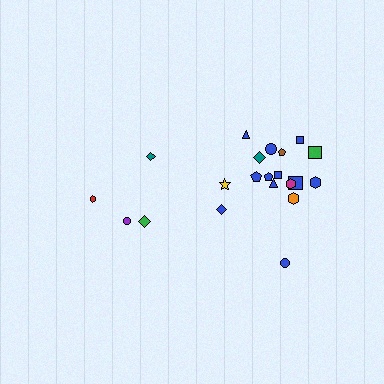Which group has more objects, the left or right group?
The right group.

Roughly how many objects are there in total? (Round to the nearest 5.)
Roughly 20 objects in total.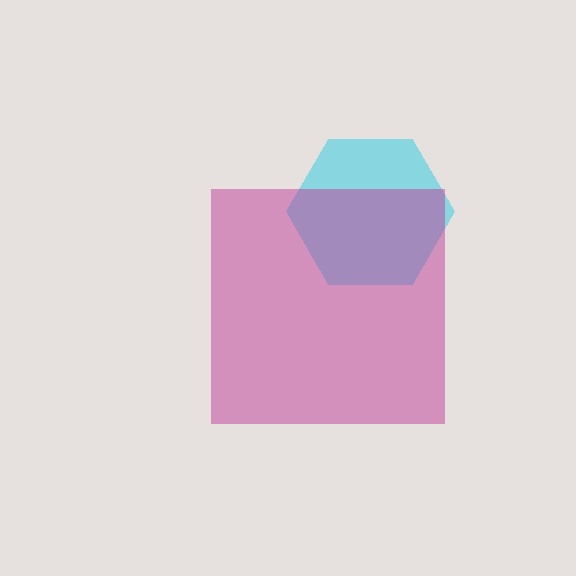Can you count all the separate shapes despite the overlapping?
Yes, there are 2 separate shapes.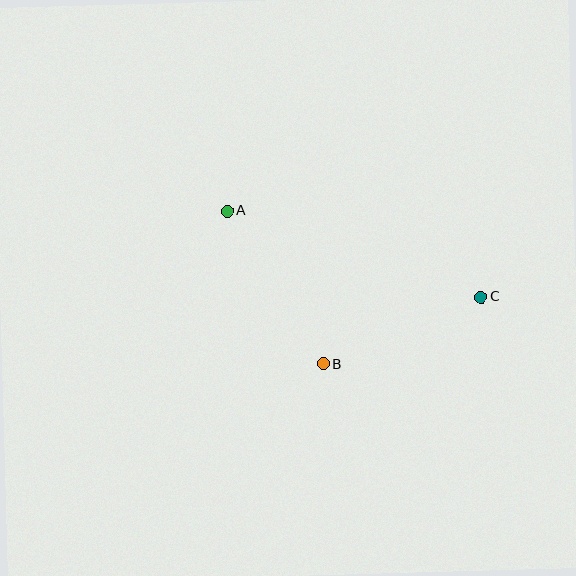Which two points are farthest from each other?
Points A and C are farthest from each other.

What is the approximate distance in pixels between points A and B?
The distance between A and B is approximately 181 pixels.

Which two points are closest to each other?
Points B and C are closest to each other.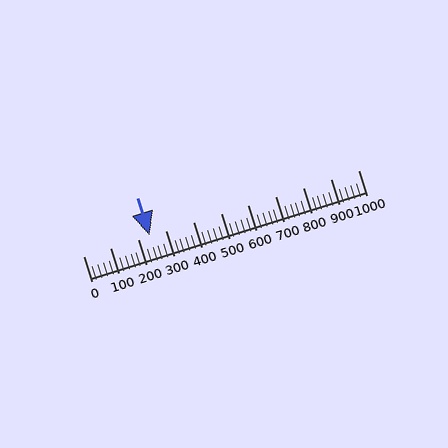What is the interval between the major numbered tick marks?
The major tick marks are spaced 100 units apart.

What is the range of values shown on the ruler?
The ruler shows values from 0 to 1000.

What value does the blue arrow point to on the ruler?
The blue arrow points to approximately 240.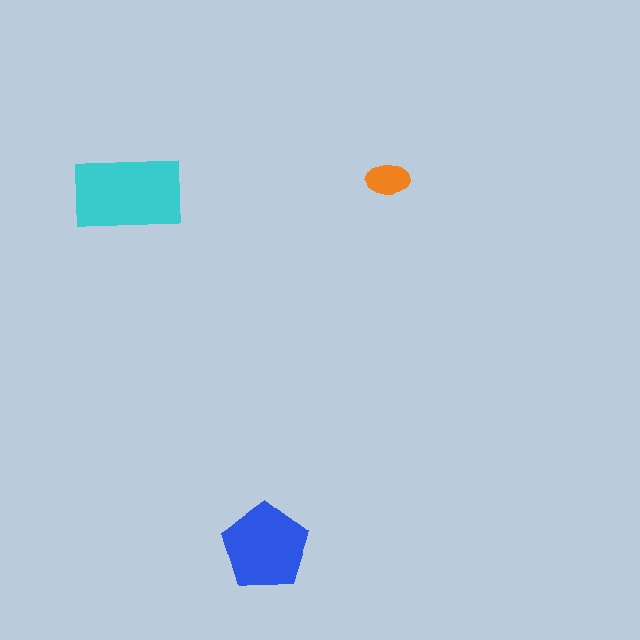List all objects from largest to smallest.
The cyan rectangle, the blue pentagon, the orange ellipse.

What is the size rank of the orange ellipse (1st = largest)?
3rd.